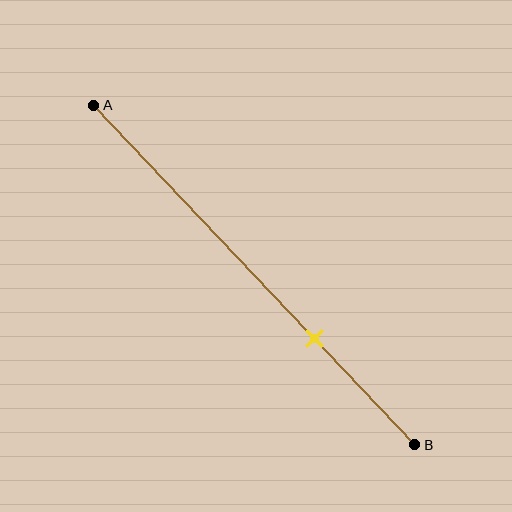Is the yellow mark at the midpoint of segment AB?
No, the mark is at about 70% from A, not at the 50% midpoint.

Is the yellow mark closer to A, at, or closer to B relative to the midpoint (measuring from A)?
The yellow mark is closer to point B than the midpoint of segment AB.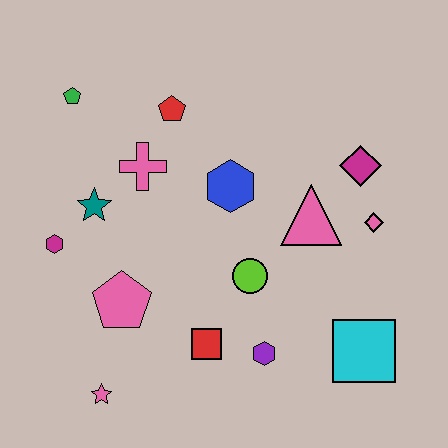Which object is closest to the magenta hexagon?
The teal star is closest to the magenta hexagon.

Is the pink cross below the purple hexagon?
No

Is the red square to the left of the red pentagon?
No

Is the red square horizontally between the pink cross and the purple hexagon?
Yes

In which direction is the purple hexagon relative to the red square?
The purple hexagon is to the right of the red square.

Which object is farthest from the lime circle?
The green pentagon is farthest from the lime circle.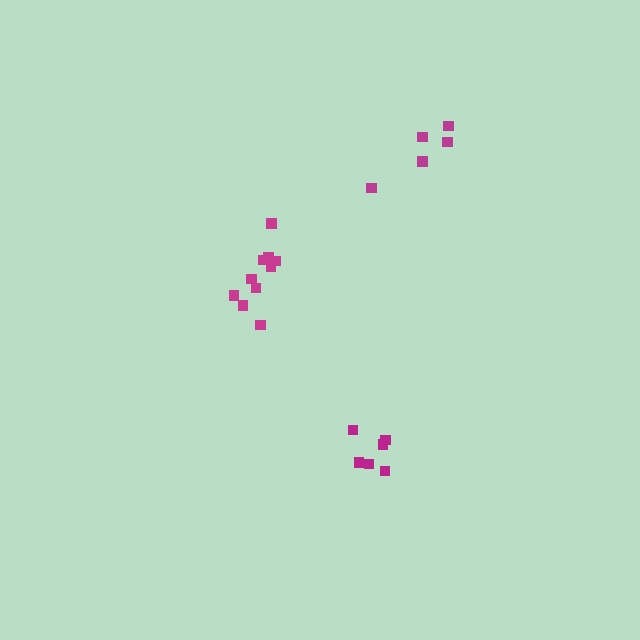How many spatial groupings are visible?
There are 3 spatial groupings.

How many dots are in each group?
Group 1: 10 dots, Group 2: 6 dots, Group 3: 5 dots (21 total).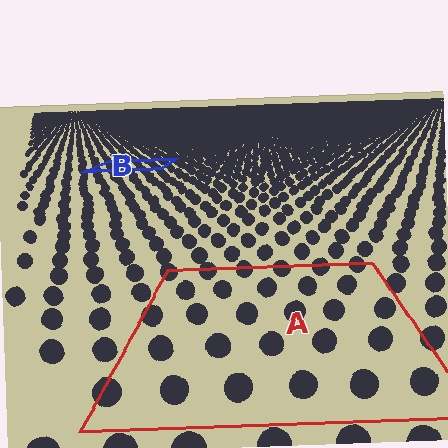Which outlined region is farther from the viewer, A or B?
Region B is farther from the viewer — the texture elements inside it appear smaller and more densely packed.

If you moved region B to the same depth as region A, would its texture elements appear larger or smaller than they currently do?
They would appear larger. At a closer depth, the same texture elements are projected at a bigger on-screen size.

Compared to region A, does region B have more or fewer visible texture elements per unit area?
Region B has more texture elements per unit area — they are packed more densely because it is farther away.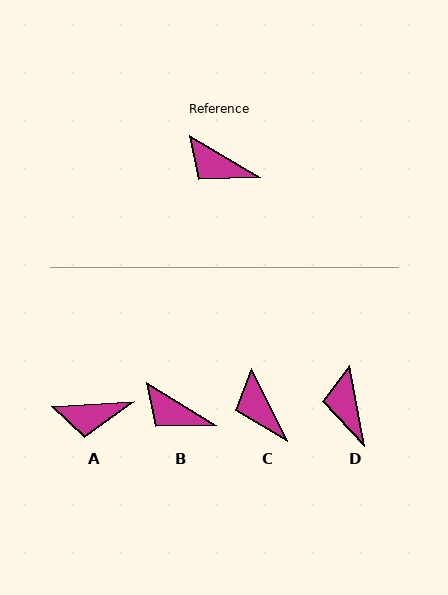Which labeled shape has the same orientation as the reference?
B.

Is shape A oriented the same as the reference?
No, it is off by about 35 degrees.